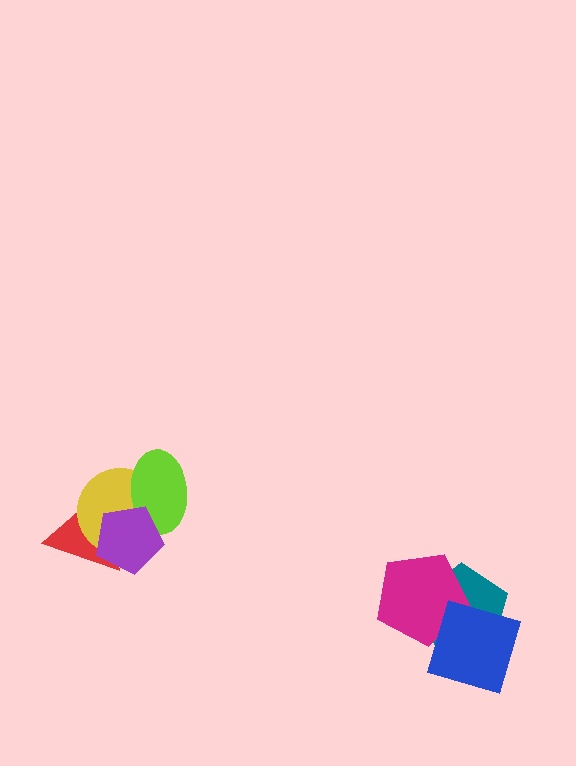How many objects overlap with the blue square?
2 objects overlap with the blue square.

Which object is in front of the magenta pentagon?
The blue square is in front of the magenta pentagon.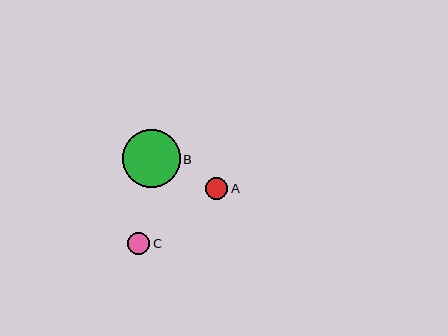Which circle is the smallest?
Circle C is the smallest with a size of approximately 22 pixels.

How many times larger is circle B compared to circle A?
Circle B is approximately 2.6 times the size of circle A.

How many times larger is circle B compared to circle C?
Circle B is approximately 2.6 times the size of circle C.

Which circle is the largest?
Circle B is the largest with a size of approximately 58 pixels.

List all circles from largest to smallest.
From largest to smallest: B, A, C.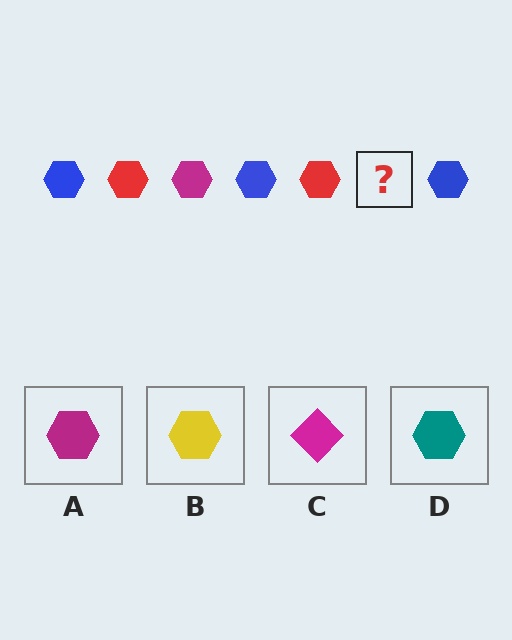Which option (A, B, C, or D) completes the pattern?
A.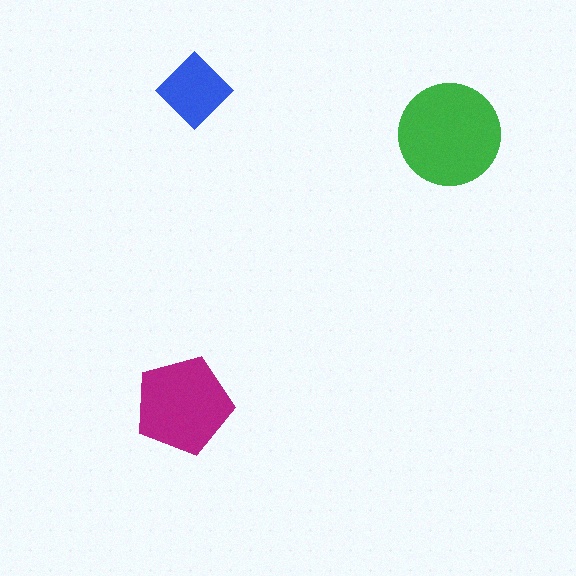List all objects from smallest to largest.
The blue diamond, the magenta pentagon, the green circle.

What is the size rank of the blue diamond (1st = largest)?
3rd.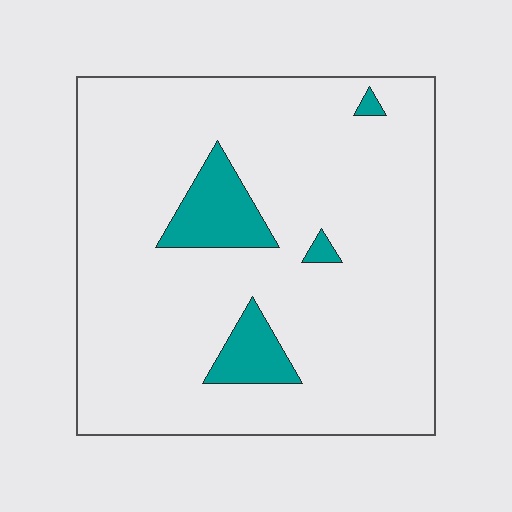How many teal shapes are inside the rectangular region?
4.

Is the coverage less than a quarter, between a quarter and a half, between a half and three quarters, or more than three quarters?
Less than a quarter.